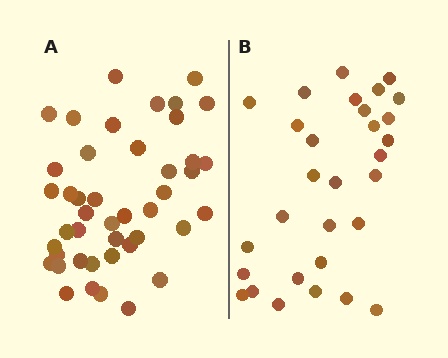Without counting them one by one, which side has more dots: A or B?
Region A (the left region) has more dots.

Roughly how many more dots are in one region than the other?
Region A has approximately 15 more dots than region B.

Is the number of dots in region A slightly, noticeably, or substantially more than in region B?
Region A has substantially more. The ratio is roughly 1.5 to 1.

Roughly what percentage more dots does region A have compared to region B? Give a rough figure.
About 45% more.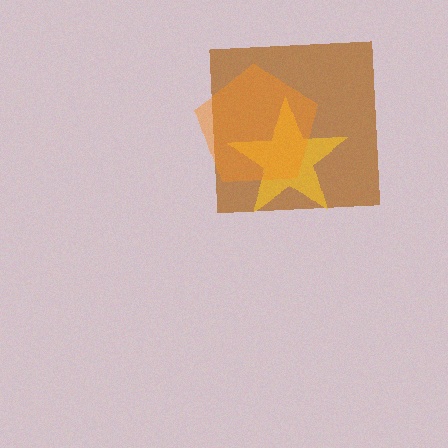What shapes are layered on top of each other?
The layered shapes are: a brown square, a yellow star, an orange pentagon.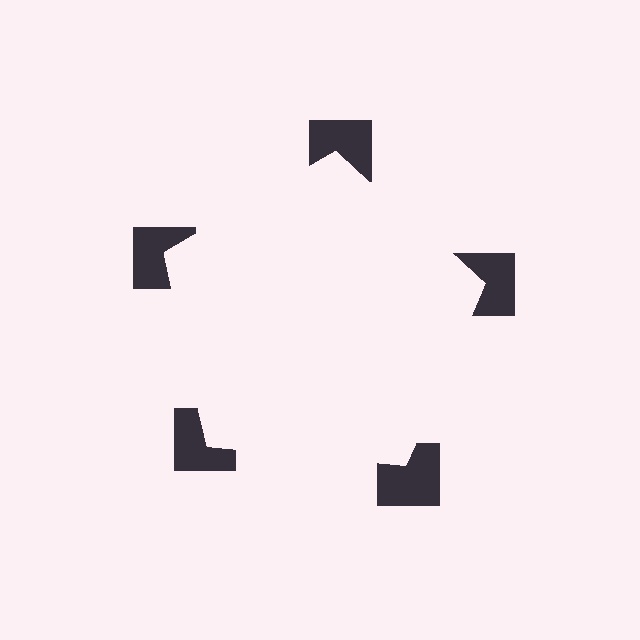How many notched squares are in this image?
There are 5 — one at each vertex of the illusory pentagon.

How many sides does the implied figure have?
5 sides.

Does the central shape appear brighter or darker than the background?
It typically appears slightly brighter than the background, even though no actual brightness change is drawn.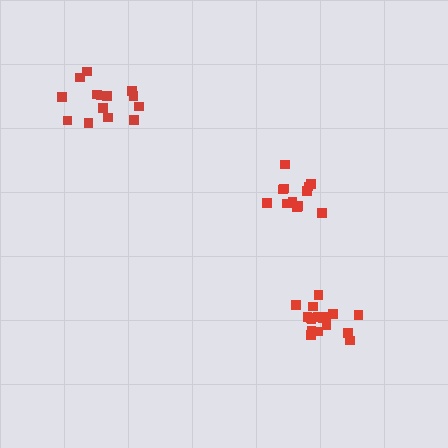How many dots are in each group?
Group 1: 14 dots, Group 2: 12 dots, Group 3: 17 dots (43 total).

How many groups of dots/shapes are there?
There are 3 groups.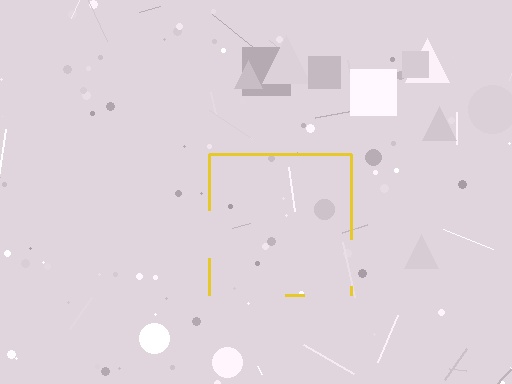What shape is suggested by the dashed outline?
The dashed outline suggests a square.